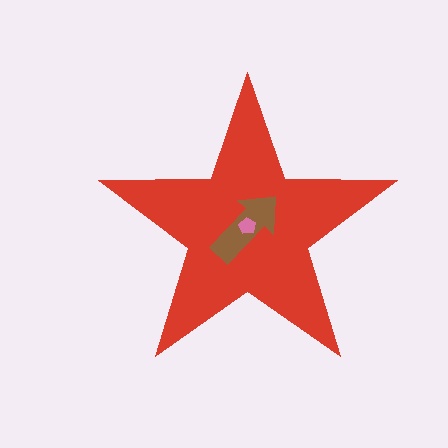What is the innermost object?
The pink pentagon.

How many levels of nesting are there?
3.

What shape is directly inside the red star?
The brown arrow.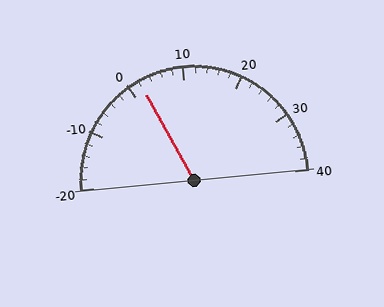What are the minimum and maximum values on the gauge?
The gauge ranges from -20 to 40.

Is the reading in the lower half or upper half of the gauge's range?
The reading is in the lower half of the range (-20 to 40).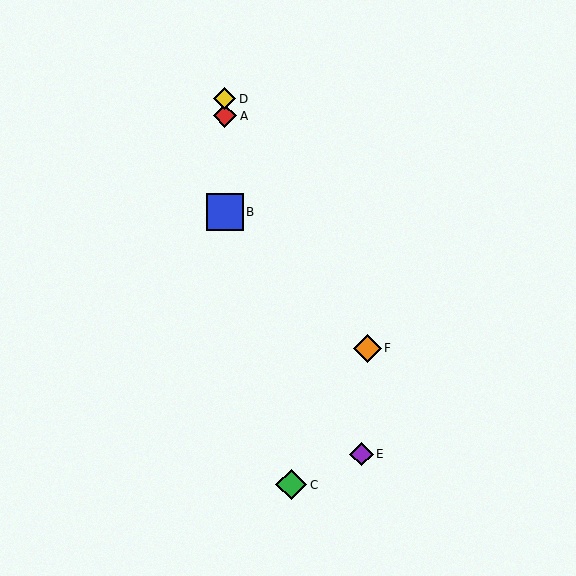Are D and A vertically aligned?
Yes, both are at x≈225.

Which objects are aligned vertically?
Objects A, B, D are aligned vertically.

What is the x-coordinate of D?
Object D is at x≈225.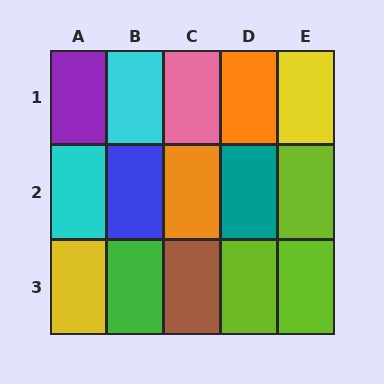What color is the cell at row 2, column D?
Teal.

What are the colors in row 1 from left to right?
Purple, cyan, pink, orange, yellow.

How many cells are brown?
1 cell is brown.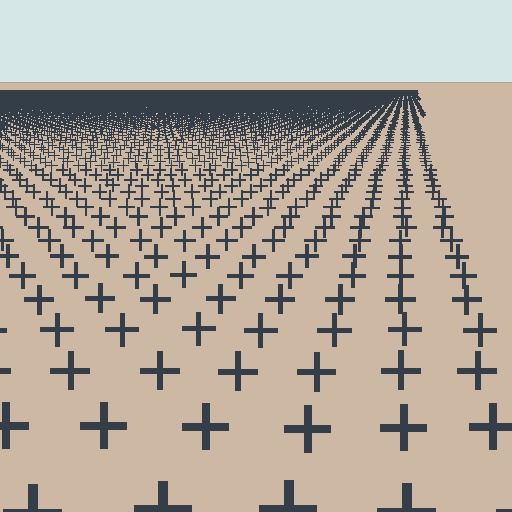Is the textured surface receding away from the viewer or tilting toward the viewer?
The surface is receding away from the viewer. Texture elements get smaller and denser toward the top.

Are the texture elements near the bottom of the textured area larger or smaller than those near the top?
Larger. Near the bottom, elements are closer to the viewer and appear at a bigger on-screen size.